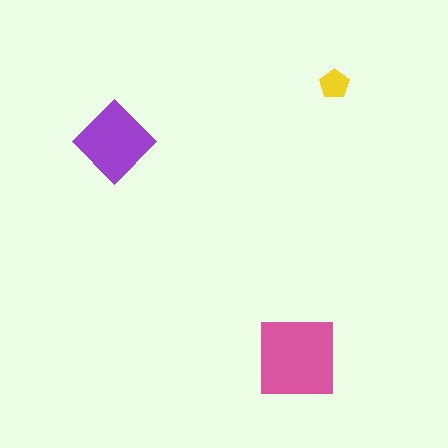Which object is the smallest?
The yellow pentagon.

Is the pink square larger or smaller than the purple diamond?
Larger.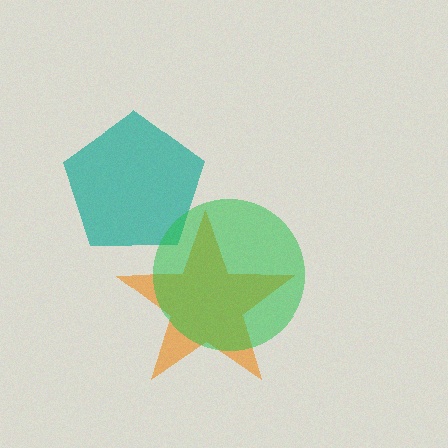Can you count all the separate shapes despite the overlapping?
Yes, there are 3 separate shapes.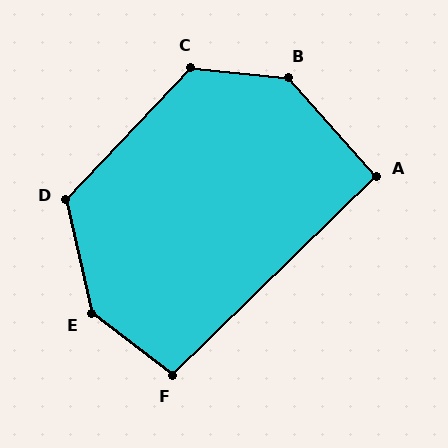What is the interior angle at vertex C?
Approximately 127 degrees (obtuse).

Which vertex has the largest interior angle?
E, at approximately 140 degrees.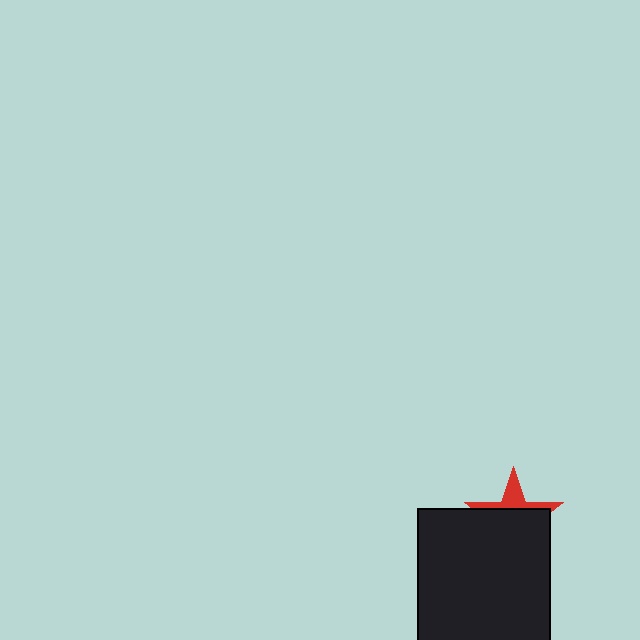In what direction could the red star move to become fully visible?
The red star could move up. That would shift it out from behind the black rectangle entirely.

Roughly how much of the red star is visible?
A small part of it is visible (roughly 31%).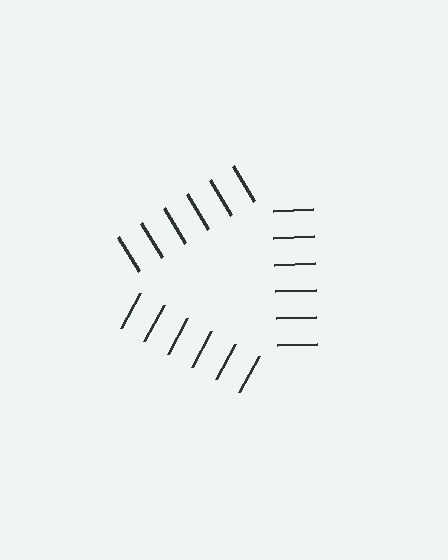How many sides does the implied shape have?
3 sides — the line-ends trace a triangle.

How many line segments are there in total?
18 — 6 along each of the 3 edges.